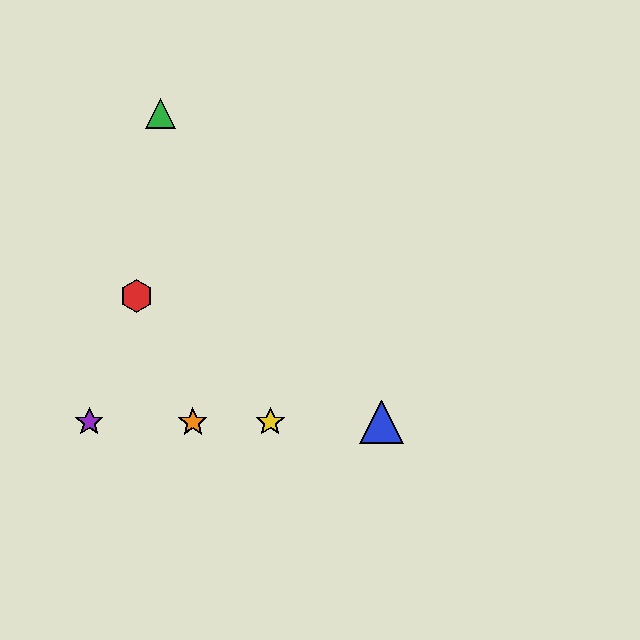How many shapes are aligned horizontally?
4 shapes (the blue triangle, the yellow star, the purple star, the orange star) are aligned horizontally.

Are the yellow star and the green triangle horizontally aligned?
No, the yellow star is at y≈422 and the green triangle is at y≈113.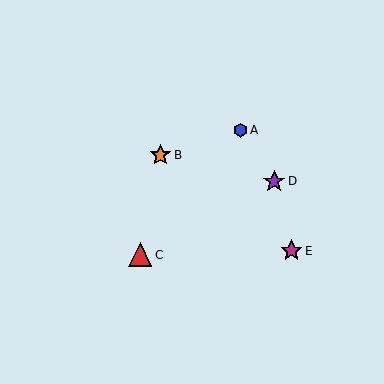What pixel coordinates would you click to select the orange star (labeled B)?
Click at (160, 155) to select the orange star B.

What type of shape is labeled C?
Shape C is a red triangle.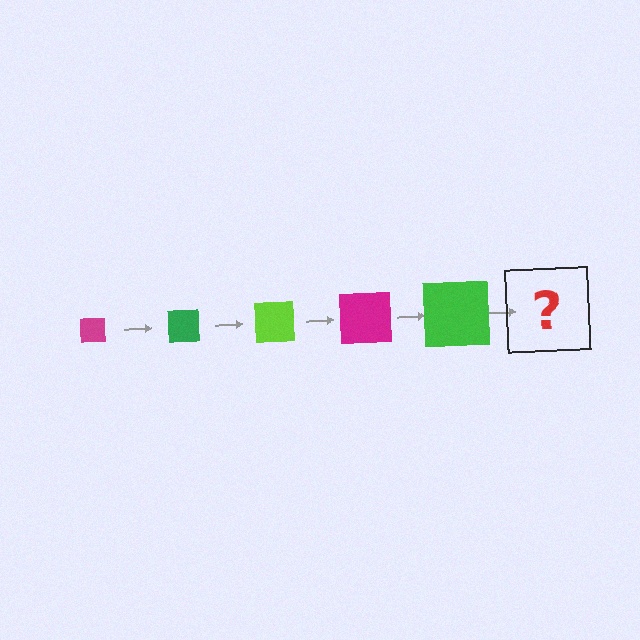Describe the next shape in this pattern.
It should be a lime square, larger than the previous one.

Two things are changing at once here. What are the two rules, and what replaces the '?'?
The two rules are that the square grows larger each step and the color cycles through magenta, green, and lime. The '?' should be a lime square, larger than the previous one.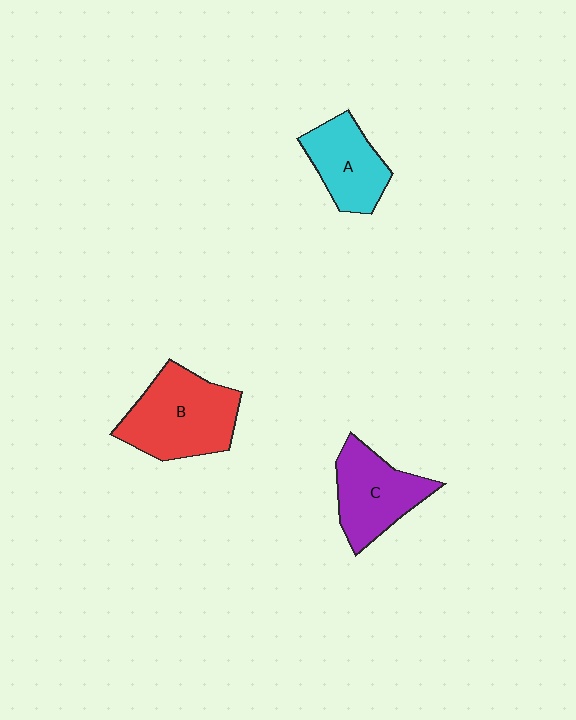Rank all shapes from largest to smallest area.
From largest to smallest: B (red), C (purple), A (cyan).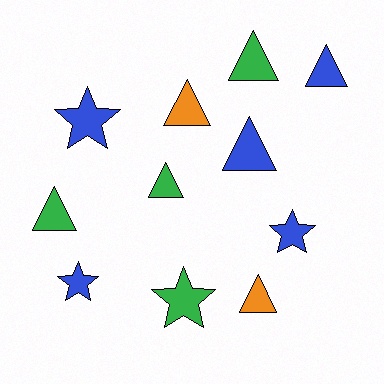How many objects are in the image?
There are 11 objects.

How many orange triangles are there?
There are 2 orange triangles.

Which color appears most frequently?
Blue, with 5 objects.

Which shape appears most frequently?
Triangle, with 7 objects.